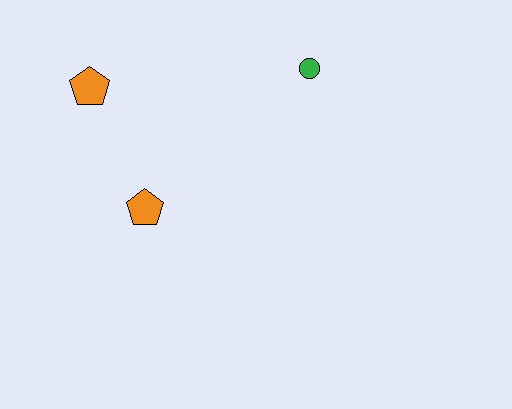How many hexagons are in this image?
There are no hexagons.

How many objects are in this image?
There are 3 objects.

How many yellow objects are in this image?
There are no yellow objects.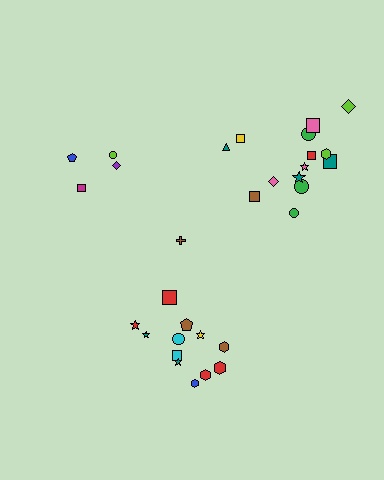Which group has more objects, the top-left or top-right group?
The top-right group.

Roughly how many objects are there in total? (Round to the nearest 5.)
Roughly 30 objects in total.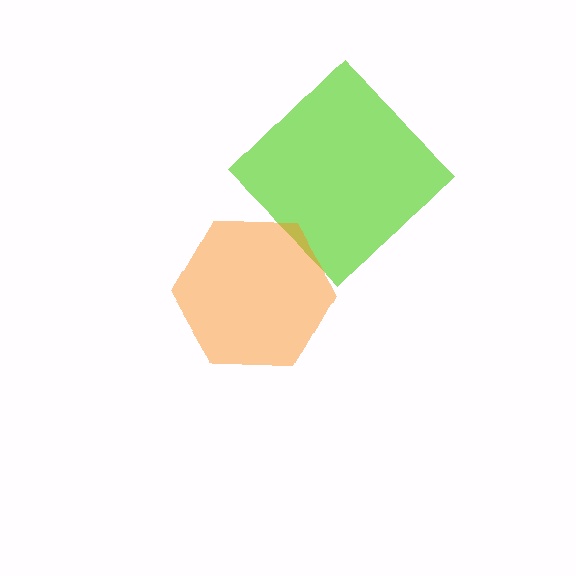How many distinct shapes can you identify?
There are 2 distinct shapes: a lime diamond, an orange hexagon.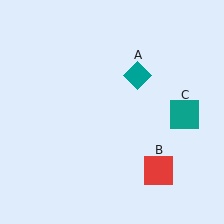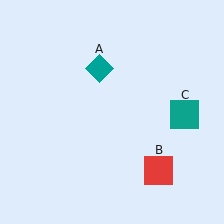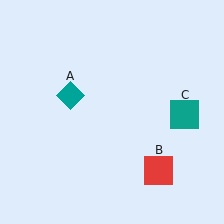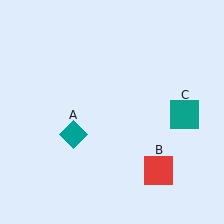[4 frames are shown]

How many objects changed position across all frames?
1 object changed position: teal diamond (object A).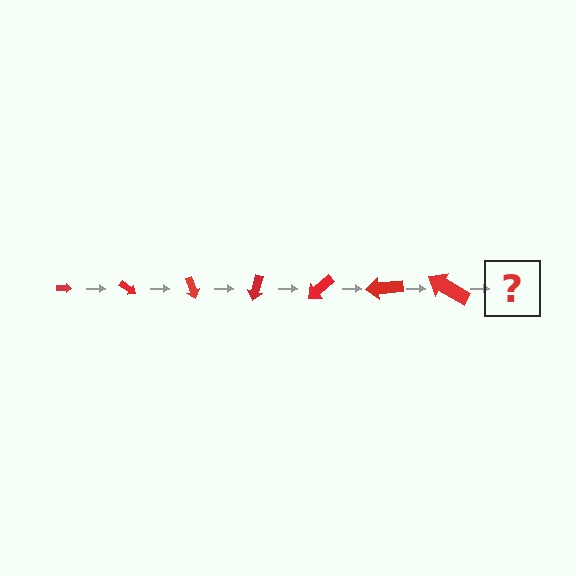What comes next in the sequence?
The next element should be an arrow, larger than the previous one and rotated 245 degrees from the start.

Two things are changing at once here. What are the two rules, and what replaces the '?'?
The two rules are that the arrow grows larger each step and it rotates 35 degrees each step. The '?' should be an arrow, larger than the previous one and rotated 245 degrees from the start.